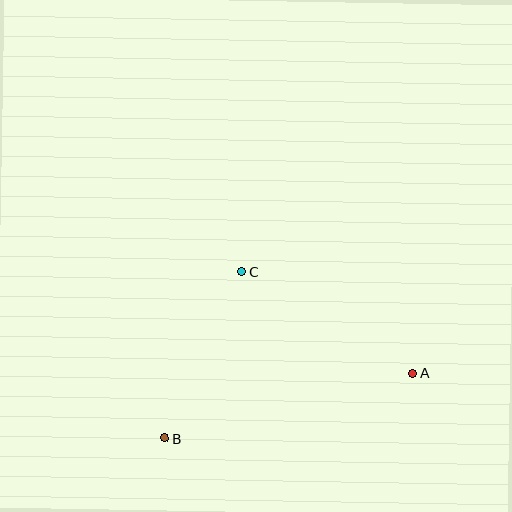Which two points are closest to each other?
Points B and C are closest to each other.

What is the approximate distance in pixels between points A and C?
The distance between A and C is approximately 199 pixels.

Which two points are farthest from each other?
Points A and B are farthest from each other.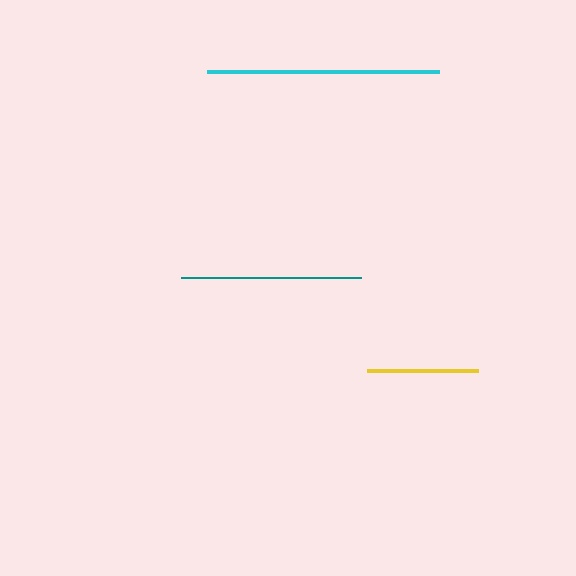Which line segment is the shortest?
The yellow line is the shortest at approximately 111 pixels.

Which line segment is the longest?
The cyan line is the longest at approximately 231 pixels.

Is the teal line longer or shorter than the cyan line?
The cyan line is longer than the teal line.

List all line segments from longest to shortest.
From longest to shortest: cyan, teal, yellow.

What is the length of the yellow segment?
The yellow segment is approximately 111 pixels long.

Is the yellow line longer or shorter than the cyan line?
The cyan line is longer than the yellow line.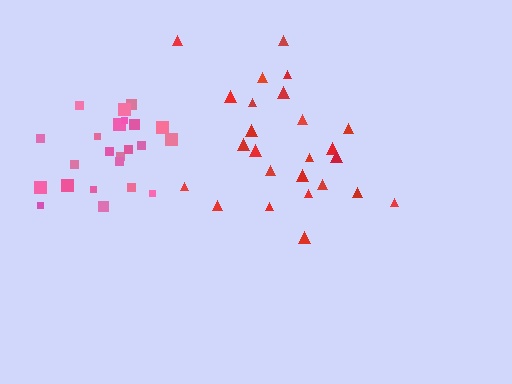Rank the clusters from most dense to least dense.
pink, red.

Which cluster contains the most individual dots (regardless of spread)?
Red (25).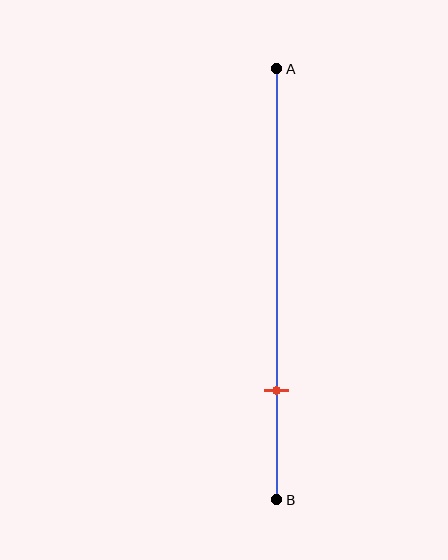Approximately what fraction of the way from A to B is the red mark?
The red mark is approximately 75% of the way from A to B.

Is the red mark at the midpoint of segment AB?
No, the mark is at about 75% from A, not at the 50% midpoint.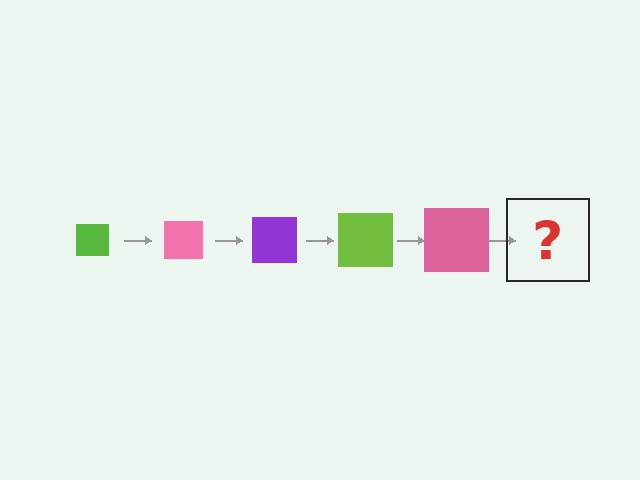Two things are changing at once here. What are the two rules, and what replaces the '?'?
The two rules are that the square grows larger each step and the color cycles through lime, pink, and purple. The '?' should be a purple square, larger than the previous one.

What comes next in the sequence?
The next element should be a purple square, larger than the previous one.